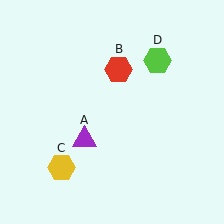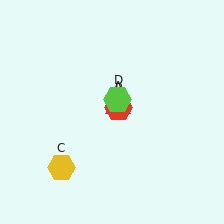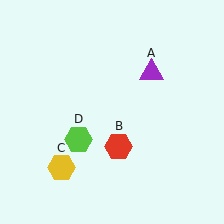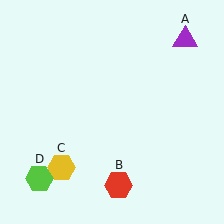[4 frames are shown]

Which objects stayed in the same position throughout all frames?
Yellow hexagon (object C) remained stationary.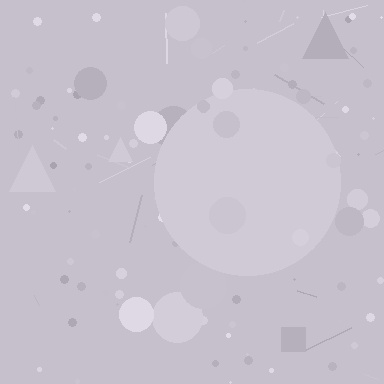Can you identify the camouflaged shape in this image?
The camouflaged shape is a circle.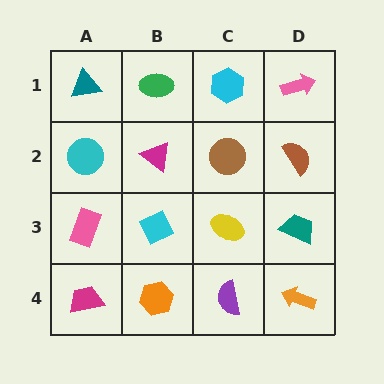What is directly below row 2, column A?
A pink rectangle.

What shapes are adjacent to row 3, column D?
A brown semicircle (row 2, column D), an orange arrow (row 4, column D), a yellow ellipse (row 3, column C).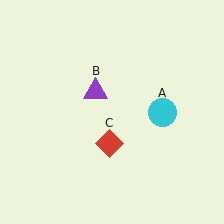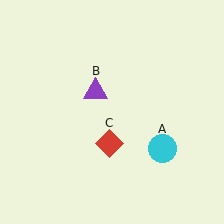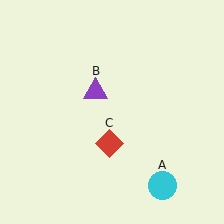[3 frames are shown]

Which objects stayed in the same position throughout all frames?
Purple triangle (object B) and red diamond (object C) remained stationary.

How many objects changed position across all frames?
1 object changed position: cyan circle (object A).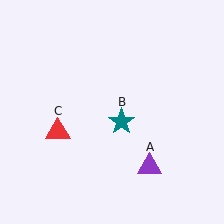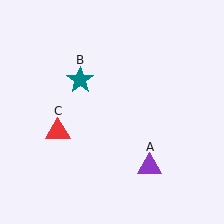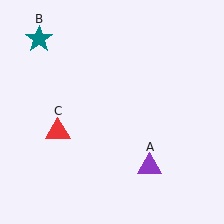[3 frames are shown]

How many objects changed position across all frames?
1 object changed position: teal star (object B).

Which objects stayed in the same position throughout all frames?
Purple triangle (object A) and red triangle (object C) remained stationary.